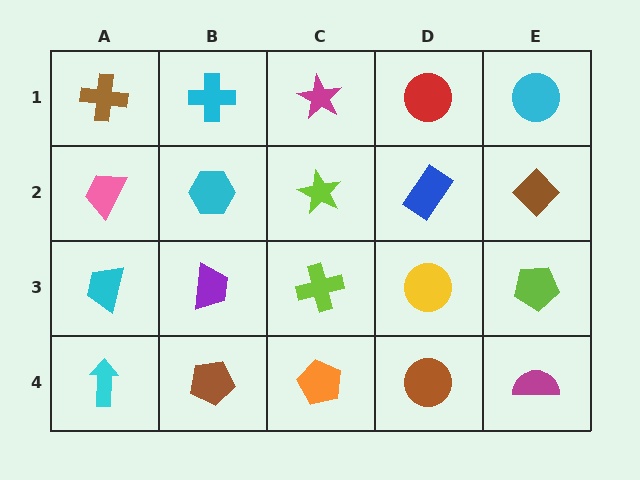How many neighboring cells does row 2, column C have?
4.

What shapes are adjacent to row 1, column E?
A brown diamond (row 2, column E), a red circle (row 1, column D).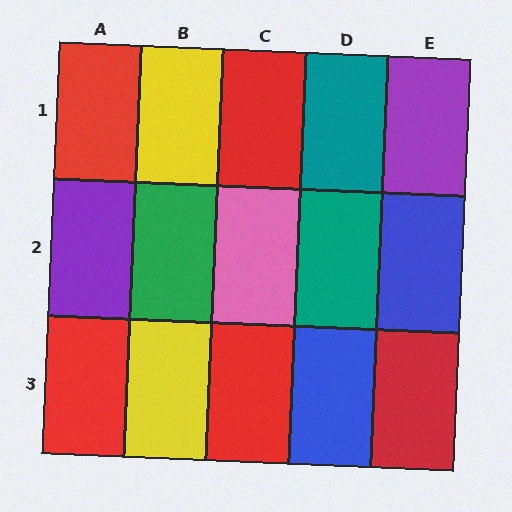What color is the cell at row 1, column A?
Red.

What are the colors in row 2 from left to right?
Purple, green, pink, teal, blue.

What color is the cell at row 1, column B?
Yellow.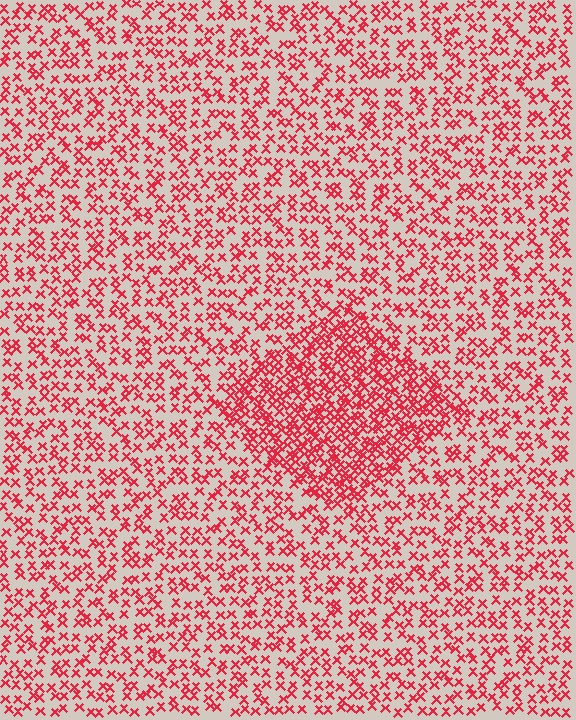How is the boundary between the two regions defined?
The boundary is defined by a change in element density (approximately 2.0x ratio). All elements are the same color, size, and shape.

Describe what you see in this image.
The image contains small red elements arranged at two different densities. A diamond-shaped region is visible where the elements are more densely packed than the surrounding area.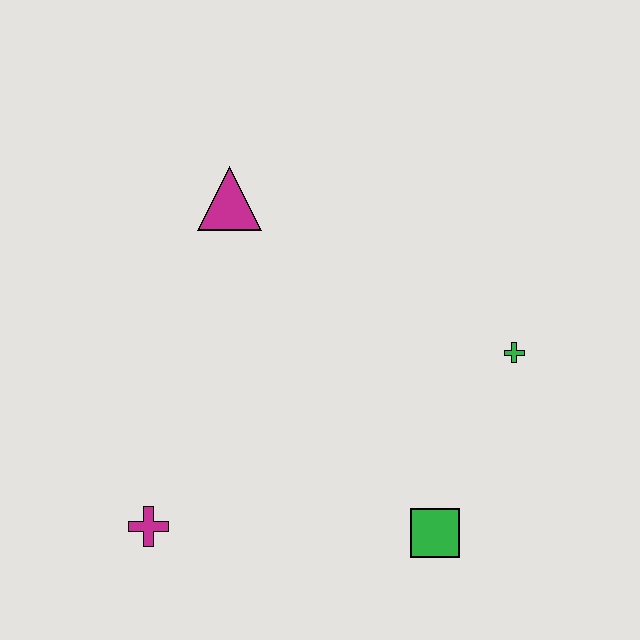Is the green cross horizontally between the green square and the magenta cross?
No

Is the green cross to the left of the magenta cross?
No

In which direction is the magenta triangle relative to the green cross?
The magenta triangle is to the left of the green cross.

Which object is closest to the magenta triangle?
The green cross is closest to the magenta triangle.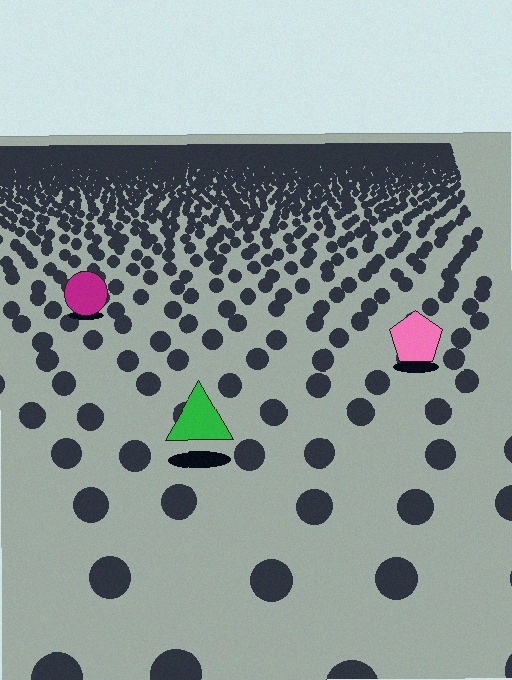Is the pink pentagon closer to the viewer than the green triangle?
No. The green triangle is closer — you can tell from the texture gradient: the ground texture is coarser near it.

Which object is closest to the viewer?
The green triangle is closest. The texture marks near it are larger and more spread out.